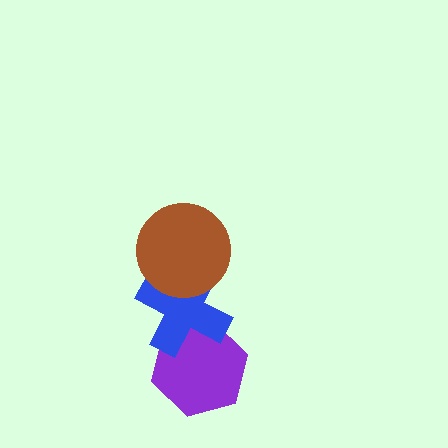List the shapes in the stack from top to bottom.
From top to bottom: the brown circle, the blue cross, the purple hexagon.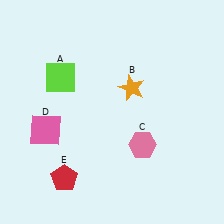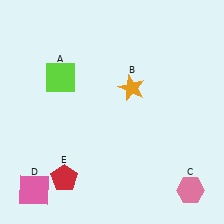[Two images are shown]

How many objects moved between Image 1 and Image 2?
2 objects moved between the two images.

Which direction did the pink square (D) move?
The pink square (D) moved down.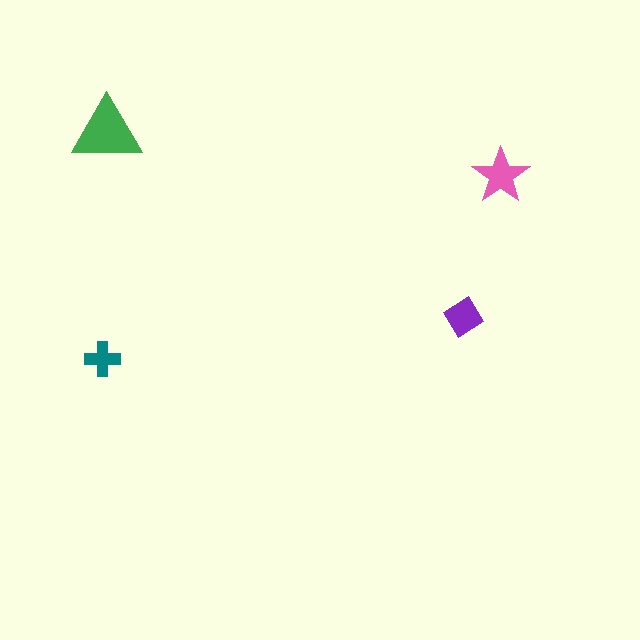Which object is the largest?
The green triangle.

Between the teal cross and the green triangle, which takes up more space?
The green triangle.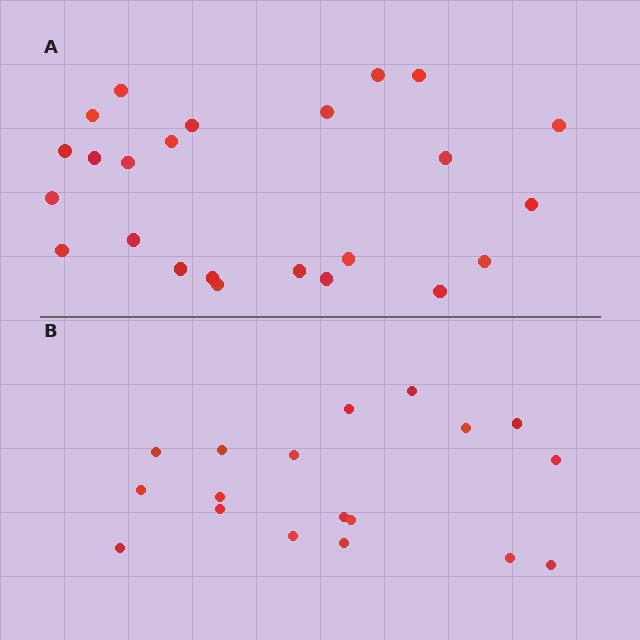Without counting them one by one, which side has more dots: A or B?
Region A (the top region) has more dots.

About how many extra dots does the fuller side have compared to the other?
Region A has about 6 more dots than region B.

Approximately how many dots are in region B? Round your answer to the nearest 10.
About 20 dots. (The exact count is 18, which rounds to 20.)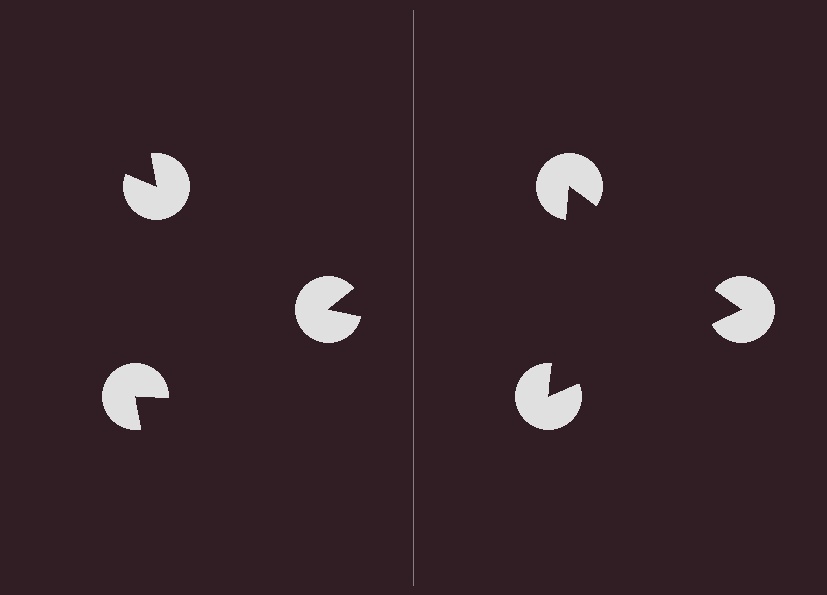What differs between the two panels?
The pac-man discs are positioned identically on both sides; only the wedge orientations differ. On the right they align to a triangle; on the left they are misaligned.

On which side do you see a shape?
An illusory triangle appears on the right side. On the left side the wedge cuts are rotated, so no coherent shape forms.